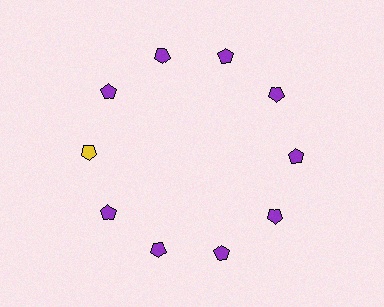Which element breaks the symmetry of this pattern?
The yellow pentagon at roughly the 9 o'clock position breaks the symmetry. All other shapes are purple pentagons.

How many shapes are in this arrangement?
There are 10 shapes arranged in a ring pattern.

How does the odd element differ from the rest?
It has a different color: yellow instead of purple.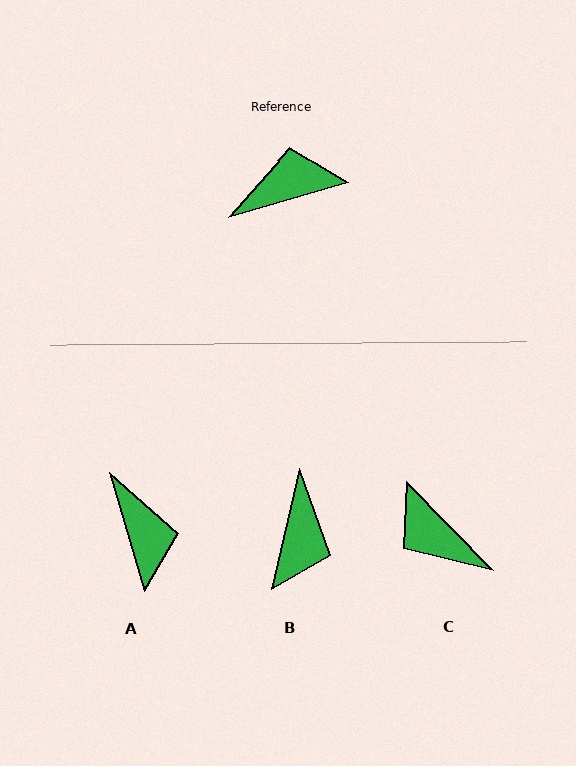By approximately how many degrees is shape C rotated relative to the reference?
Approximately 118 degrees counter-clockwise.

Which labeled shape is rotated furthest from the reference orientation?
B, about 119 degrees away.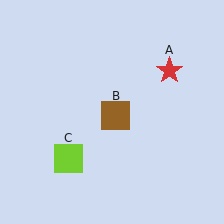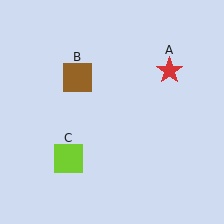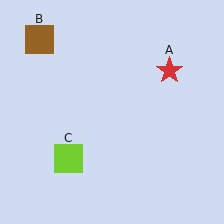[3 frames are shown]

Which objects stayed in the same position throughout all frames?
Red star (object A) and lime square (object C) remained stationary.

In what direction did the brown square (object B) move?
The brown square (object B) moved up and to the left.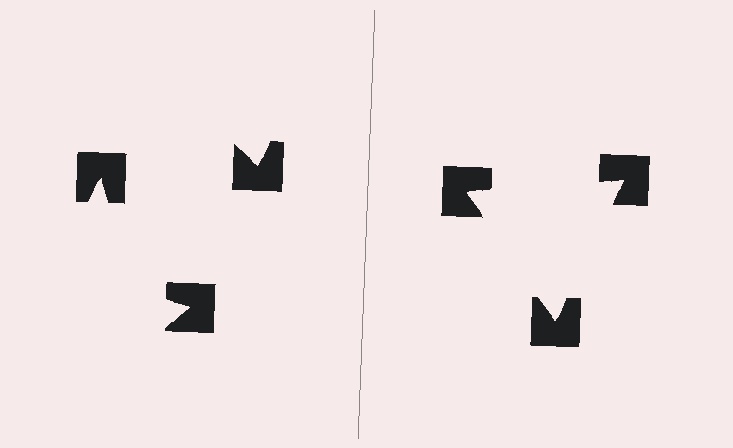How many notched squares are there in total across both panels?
6 — 3 on each side.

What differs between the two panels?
The notched squares are positioned identically on both sides; only the wedge orientations differ. On the right they align to a triangle; on the left they are misaligned.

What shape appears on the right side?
An illusory triangle.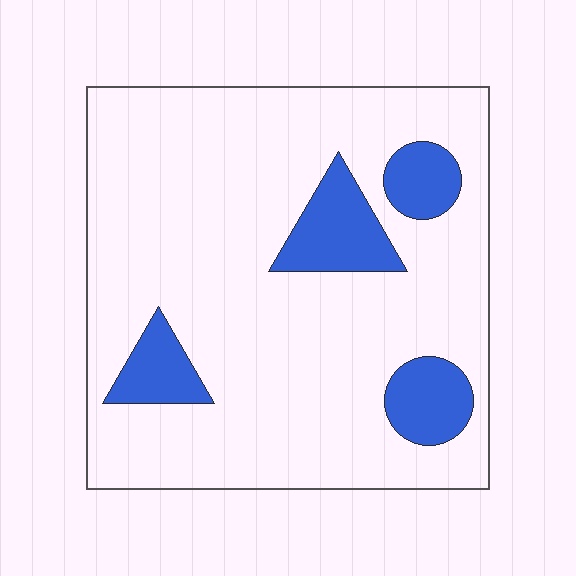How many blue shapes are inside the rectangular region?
4.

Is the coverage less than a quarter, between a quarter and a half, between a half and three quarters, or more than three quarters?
Less than a quarter.